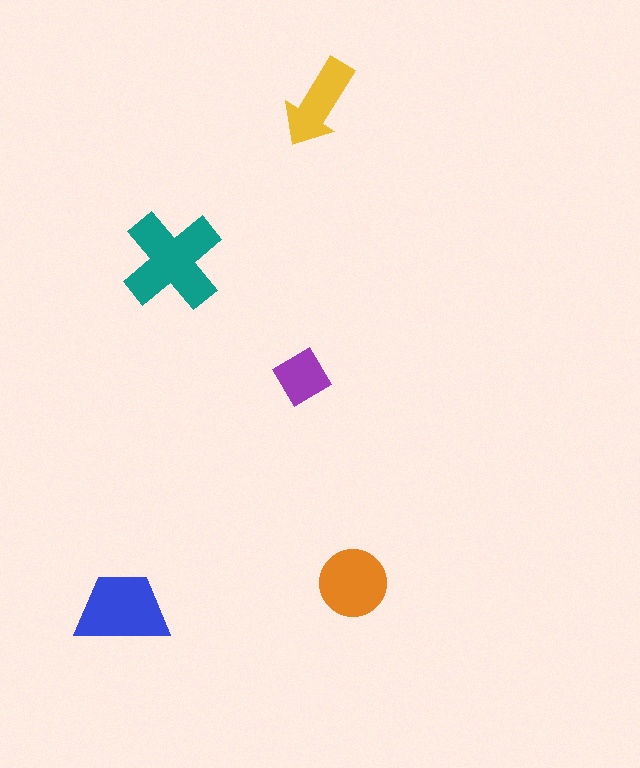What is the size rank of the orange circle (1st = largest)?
3rd.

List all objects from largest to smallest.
The teal cross, the blue trapezoid, the orange circle, the yellow arrow, the purple diamond.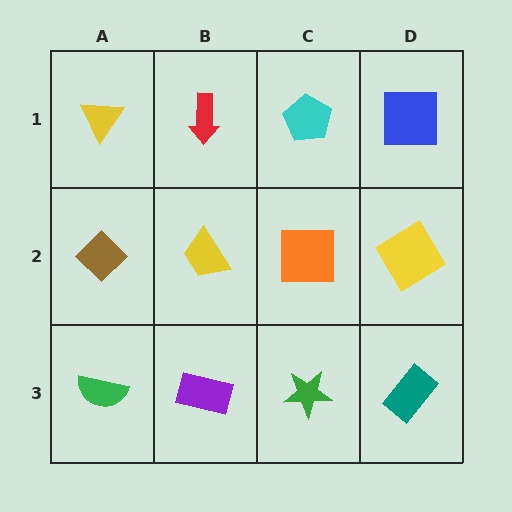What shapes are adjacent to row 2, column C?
A cyan pentagon (row 1, column C), a green star (row 3, column C), a yellow trapezoid (row 2, column B), a yellow diamond (row 2, column D).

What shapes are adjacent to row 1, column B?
A yellow trapezoid (row 2, column B), a yellow triangle (row 1, column A), a cyan pentagon (row 1, column C).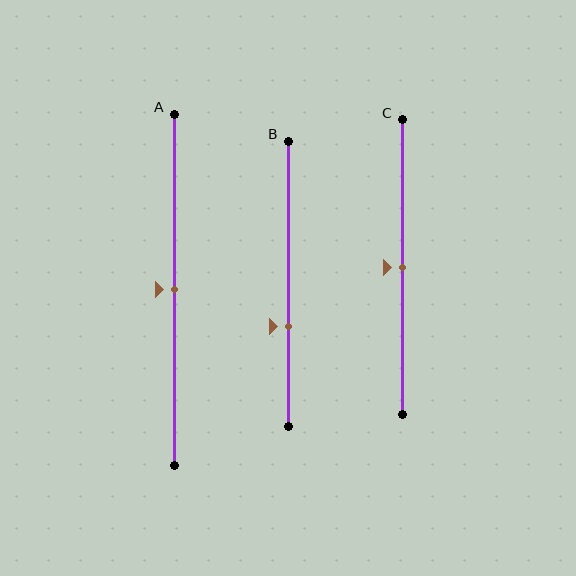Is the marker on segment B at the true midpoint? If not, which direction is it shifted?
No, the marker on segment B is shifted downward by about 15% of the segment length.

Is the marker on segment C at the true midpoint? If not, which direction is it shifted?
Yes, the marker on segment C is at the true midpoint.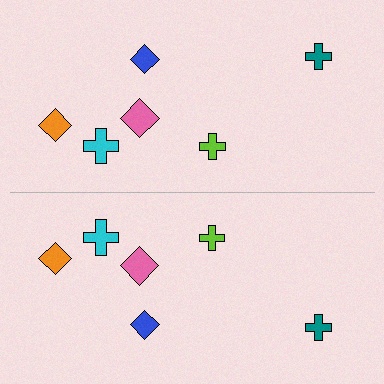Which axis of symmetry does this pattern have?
The pattern has a horizontal axis of symmetry running through the center of the image.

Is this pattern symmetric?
Yes, this pattern has bilateral (reflection) symmetry.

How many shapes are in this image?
There are 12 shapes in this image.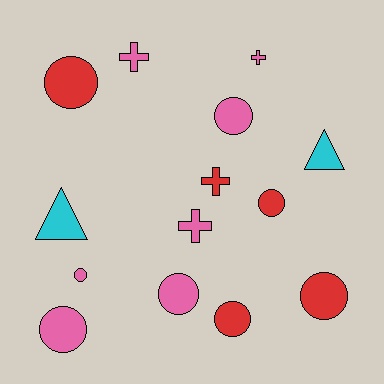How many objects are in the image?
There are 14 objects.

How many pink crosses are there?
There are 3 pink crosses.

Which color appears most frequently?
Pink, with 7 objects.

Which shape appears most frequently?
Circle, with 8 objects.